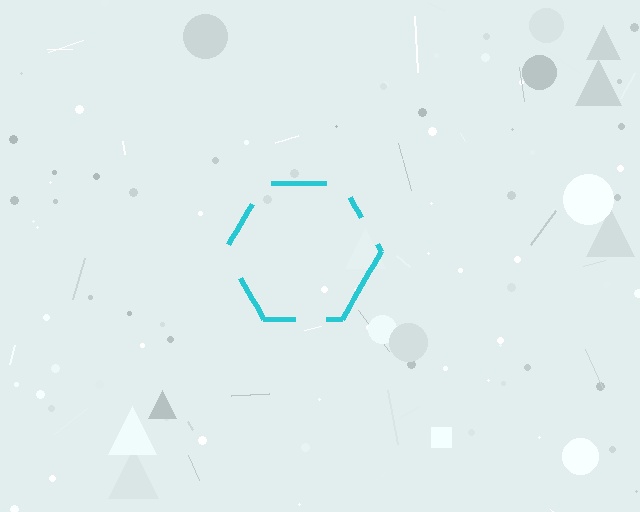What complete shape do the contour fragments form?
The contour fragments form a hexagon.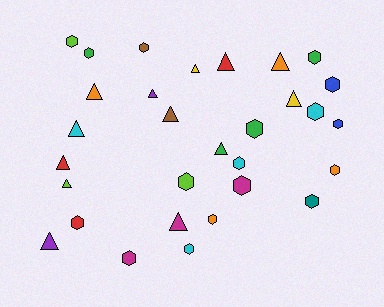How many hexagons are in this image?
There are 17 hexagons.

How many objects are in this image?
There are 30 objects.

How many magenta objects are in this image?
There are 3 magenta objects.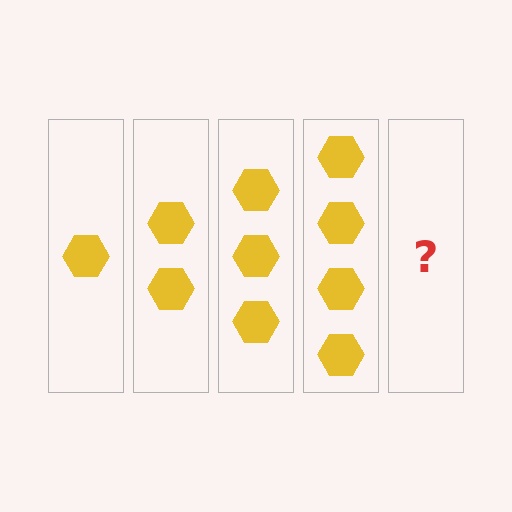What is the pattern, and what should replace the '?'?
The pattern is that each step adds one more hexagon. The '?' should be 5 hexagons.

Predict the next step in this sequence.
The next step is 5 hexagons.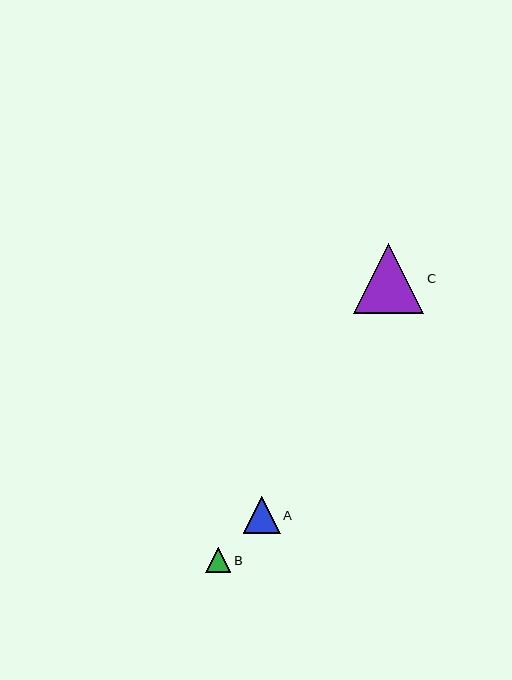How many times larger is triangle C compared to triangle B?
Triangle C is approximately 2.8 times the size of triangle B.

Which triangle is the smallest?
Triangle B is the smallest with a size of approximately 25 pixels.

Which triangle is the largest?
Triangle C is the largest with a size of approximately 70 pixels.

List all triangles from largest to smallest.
From largest to smallest: C, A, B.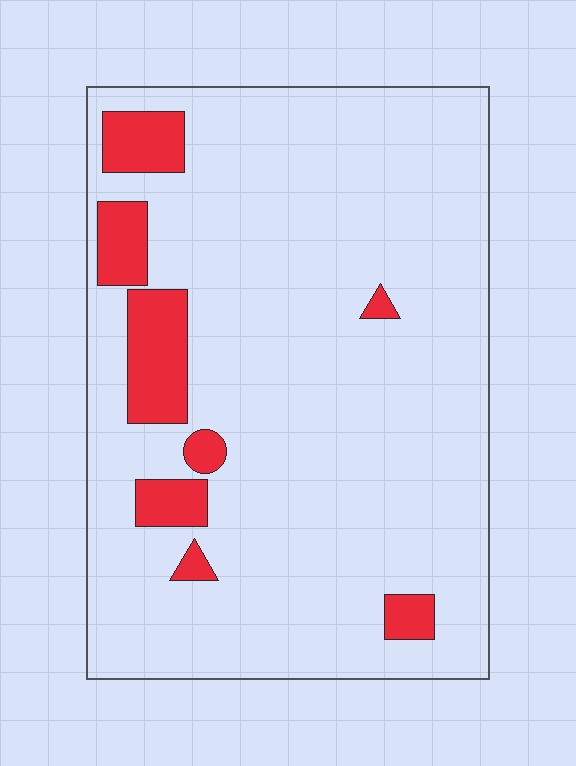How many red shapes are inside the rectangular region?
8.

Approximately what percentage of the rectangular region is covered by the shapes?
Approximately 10%.